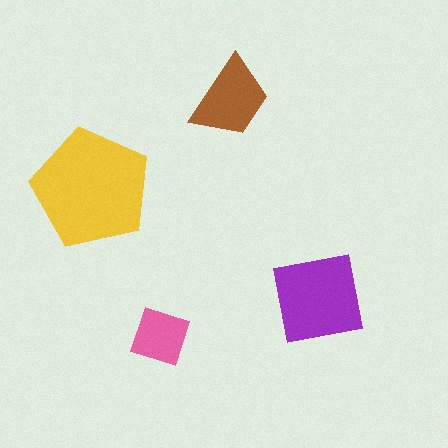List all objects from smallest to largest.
The pink square, the brown trapezoid, the purple square, the yellow pentagon.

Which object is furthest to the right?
The purple square is rightmost.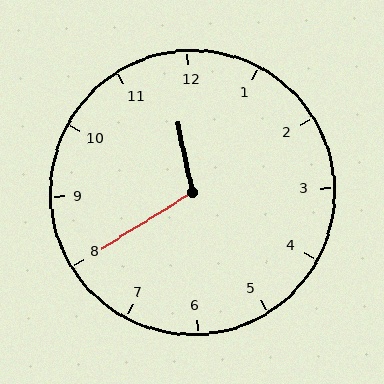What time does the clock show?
11:40.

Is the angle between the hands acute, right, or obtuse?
It is obtuse.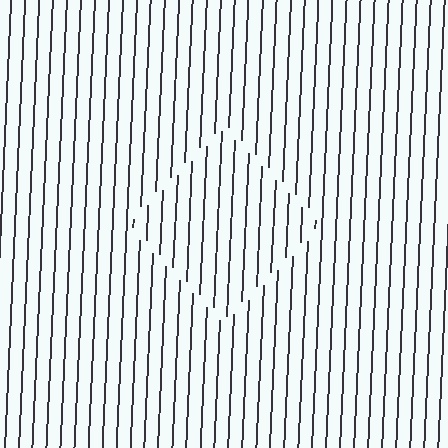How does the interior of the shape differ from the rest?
The interior of the shape contains the same grating, shifted by half a period — the contour is defined by the phase discontinuity where line-ends from the inner and outer gratings abut.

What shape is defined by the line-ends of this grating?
An illusory square. The interior of the shape contains the same grating, shifted by half a period — the contour is defined by the phase discontinuity where line-ends from the inner and outer gratings abut.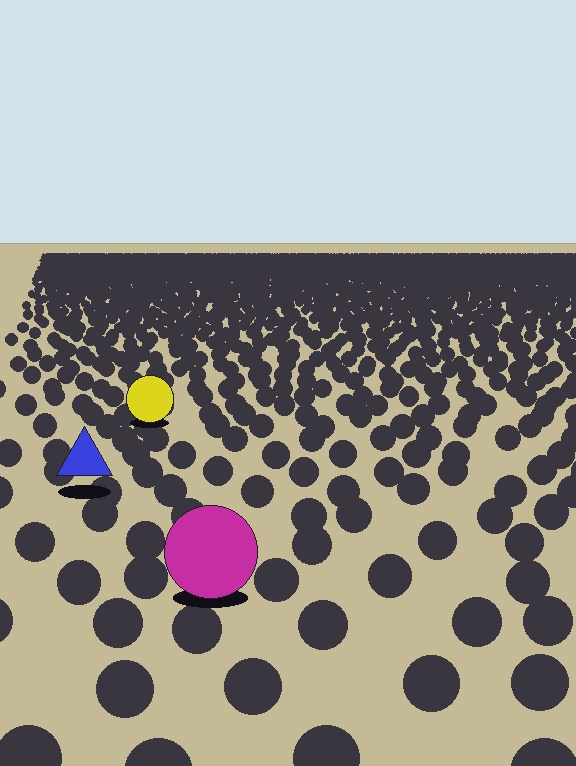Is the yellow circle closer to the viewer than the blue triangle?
No. The blue triangle is closer — you can tell from the texture gradient: the ground texture is coarser near it.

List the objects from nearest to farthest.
From nearest to farthest: the magenta circle, the blue triangle, the yellow circle.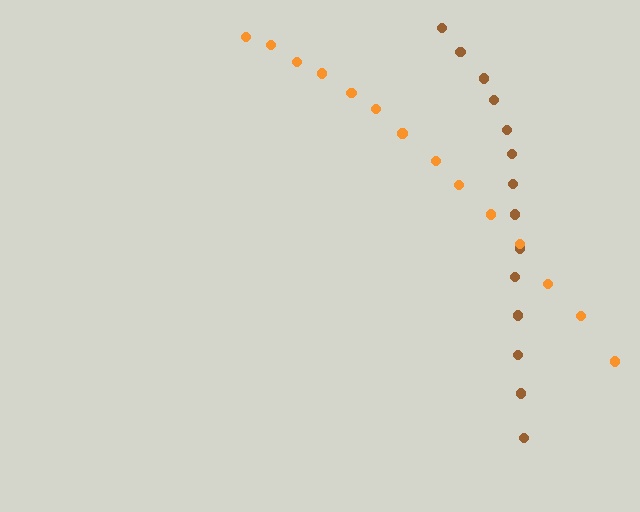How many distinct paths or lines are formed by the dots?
There are 2 distinct paths.